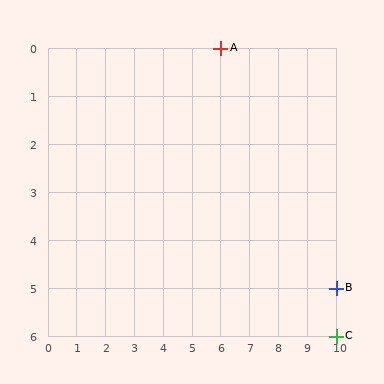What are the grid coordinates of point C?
Point C is at grid coordinates (10, 6).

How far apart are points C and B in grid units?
Points C and B are 1 row apart.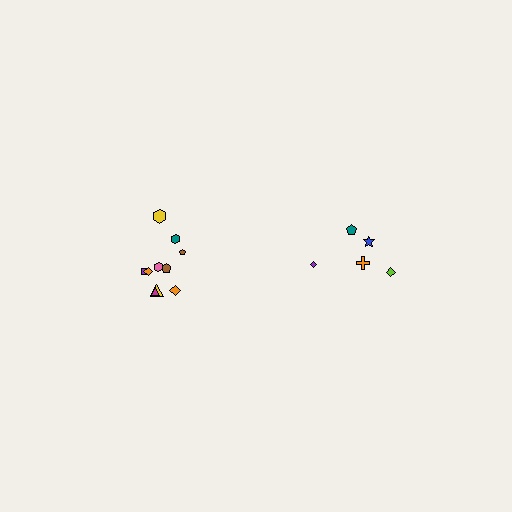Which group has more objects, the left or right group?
The left group.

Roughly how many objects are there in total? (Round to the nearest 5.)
Roughly 15 objects in total.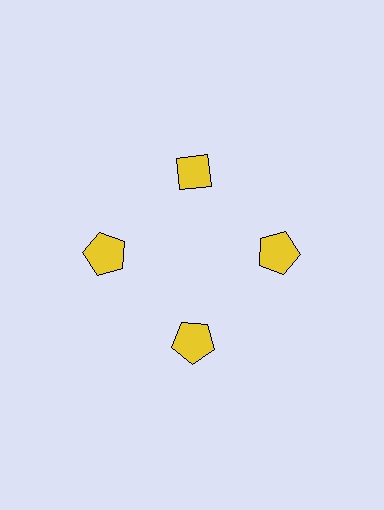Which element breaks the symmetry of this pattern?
The yellow diamond at roughly the 12 o'clock position breaks the symmetry. All other shapes are yellow pentagons.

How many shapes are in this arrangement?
There are 4 shapes arranged in a ring pattern.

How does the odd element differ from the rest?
It has a different shape: diamond instead of pentagon.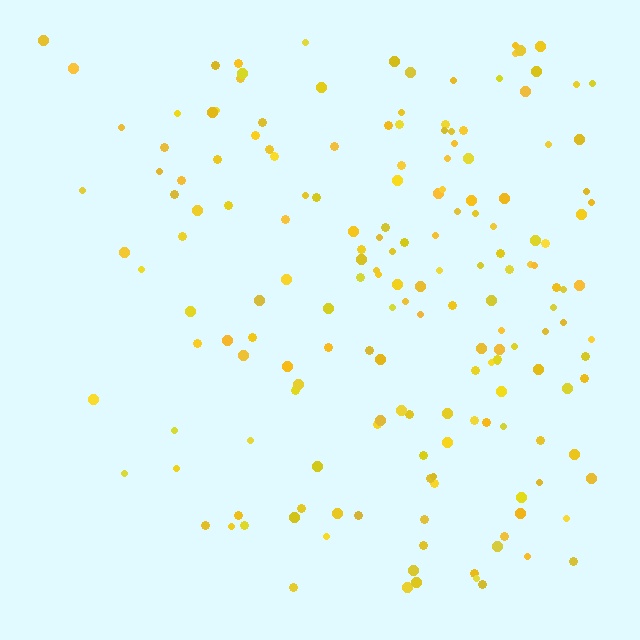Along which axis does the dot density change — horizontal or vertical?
Horizontal.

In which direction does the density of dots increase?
From left to right, with the right side densest.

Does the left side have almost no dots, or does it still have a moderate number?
Still a moderate number, just noticeably fewer than the right.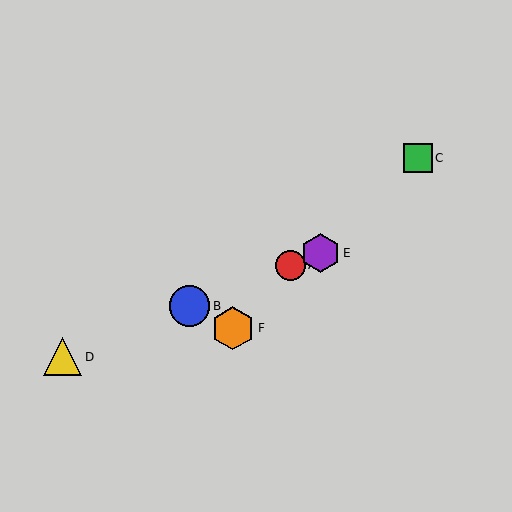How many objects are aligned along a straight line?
4 objects (A, B, D, E) are aligned along a straight line.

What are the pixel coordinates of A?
Object A is at (290, 265).